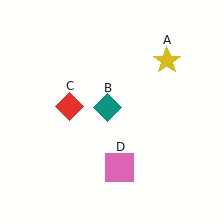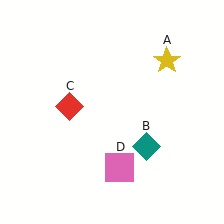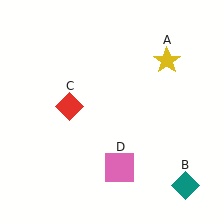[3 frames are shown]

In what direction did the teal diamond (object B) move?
The teal diamond (object B) moved down and to the right.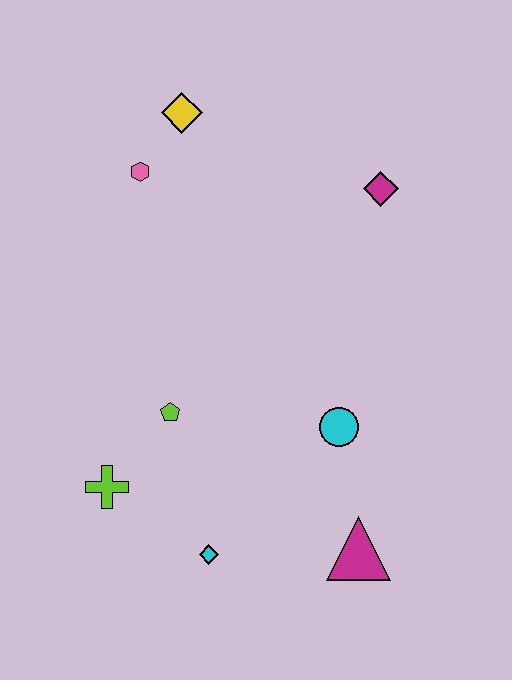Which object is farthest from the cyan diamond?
The yellow diamond is farthest from the cyan diamond.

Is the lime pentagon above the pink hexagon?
No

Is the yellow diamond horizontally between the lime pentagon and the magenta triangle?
Yes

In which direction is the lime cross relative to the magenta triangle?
The lime cross is to the left of the magenta triangle.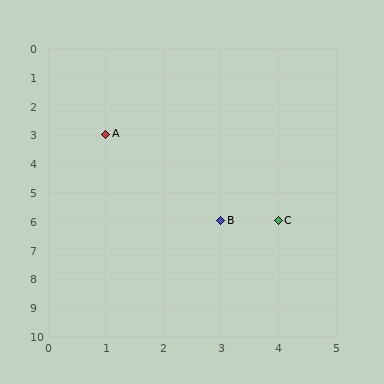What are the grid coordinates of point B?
Point B is at grid coordinates (3, 6).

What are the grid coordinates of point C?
Point C is at grid coordinates (4, 6).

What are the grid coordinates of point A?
Point A is at grid coordinates (1, 3).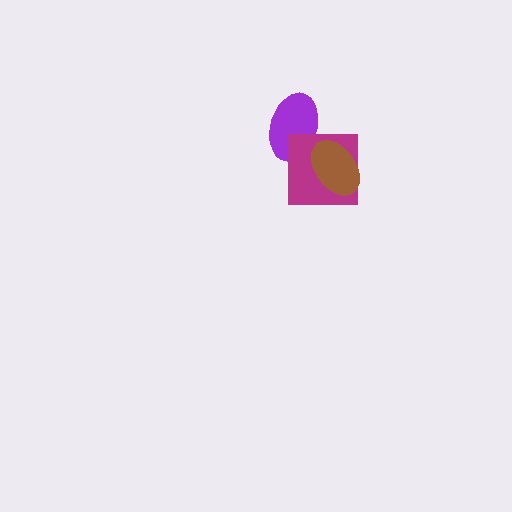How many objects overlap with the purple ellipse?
2 objects overlap with the purple ellipse.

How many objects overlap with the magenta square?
2 objects overlap with the magenta square.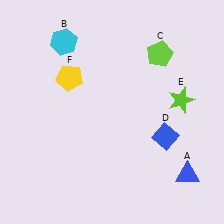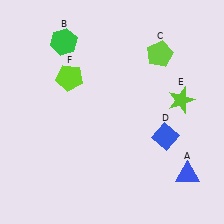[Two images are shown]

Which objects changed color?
B changed from cyan to green. F changed from yellow to lime.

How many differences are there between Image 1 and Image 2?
There are 2 differences between the two images.